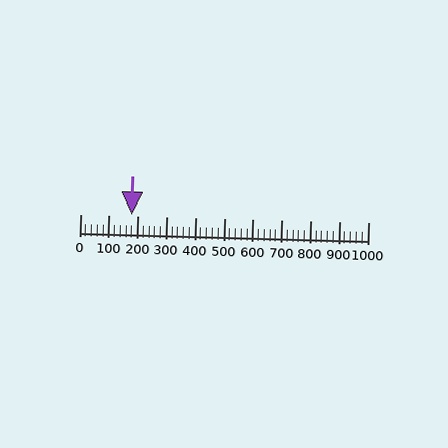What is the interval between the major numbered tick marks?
The major tick marks are spaced 100 units apart.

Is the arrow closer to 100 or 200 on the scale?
The arrow is closer to 200.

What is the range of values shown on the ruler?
The ruler shows values from 0 to 1000.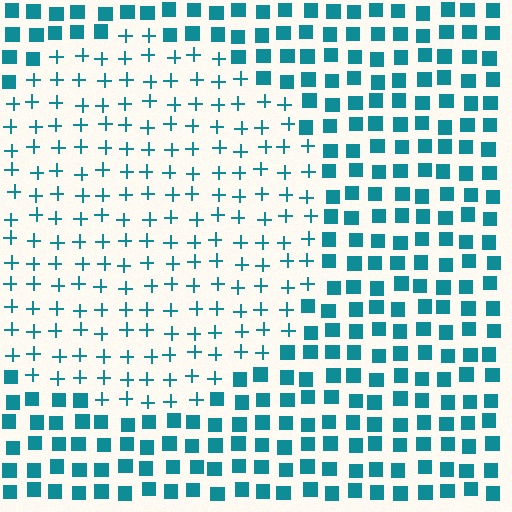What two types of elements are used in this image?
The image uses plus signs inside the circle region and squares outside it.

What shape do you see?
I see a circle.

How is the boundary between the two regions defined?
The boundary is defined by a change in element shape: plus signs inside vs. squares outside. All elements share the same color and spacing.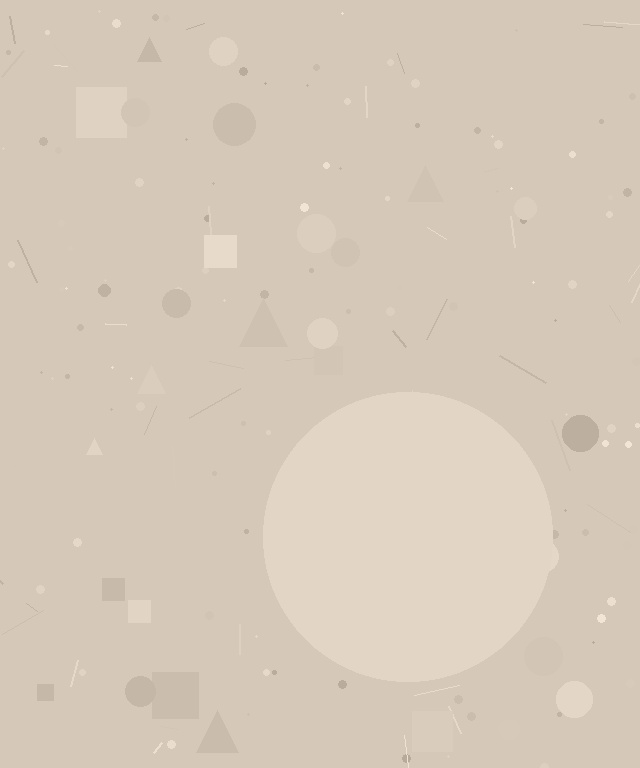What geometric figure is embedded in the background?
A circle is embedded in the background.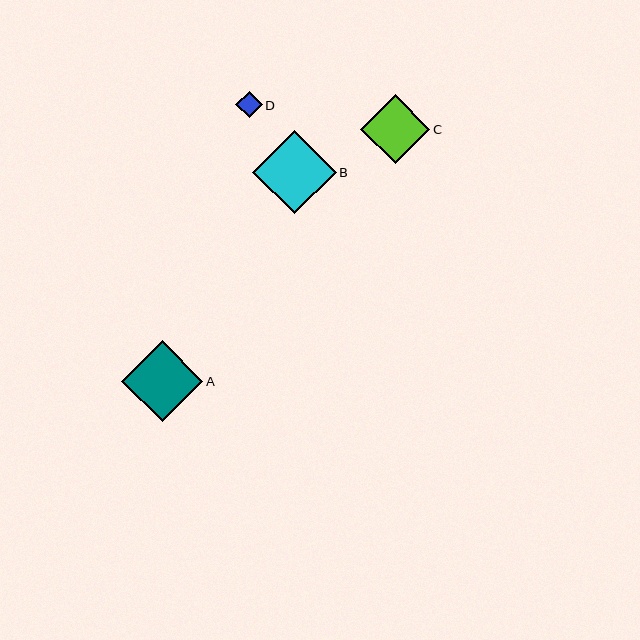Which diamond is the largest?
Diamond B is the largest with a size of approximately 84 pixels.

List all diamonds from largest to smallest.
From largest to smallest: B, A, C, D.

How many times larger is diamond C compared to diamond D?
Diamond C is approximately 2.6 times the size of diamond D.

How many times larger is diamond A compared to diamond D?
Diamond A is approximately 3.0 times the size of diamond D.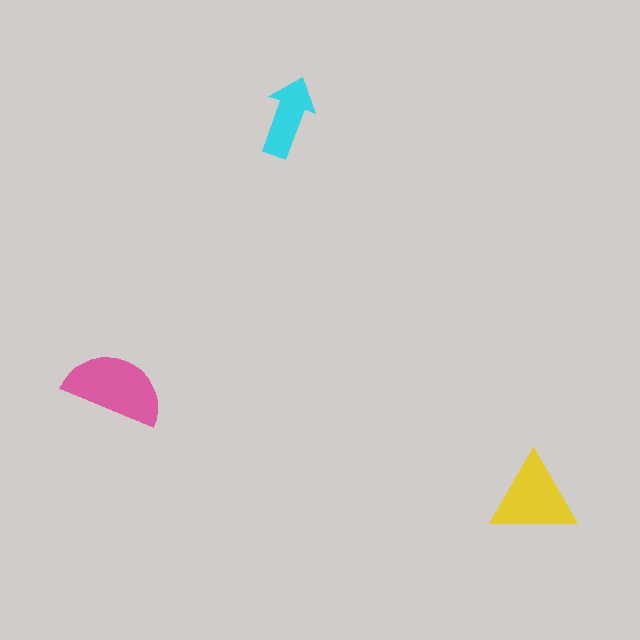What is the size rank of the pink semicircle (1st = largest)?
1st.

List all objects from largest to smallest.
The pink semicircle, the yellow triangle, the cyan arrow.